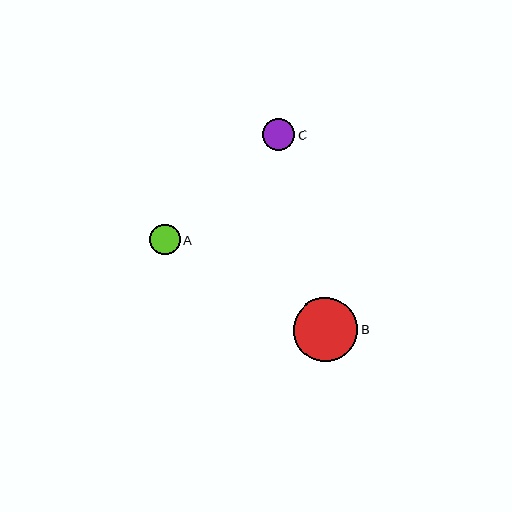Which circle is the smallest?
Circle A is the smallest with a size of approximately 30 pixels.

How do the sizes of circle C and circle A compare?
Circle C and circle A are approximately the same size.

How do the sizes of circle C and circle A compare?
Circle C and circle A are approximately the same size.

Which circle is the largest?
Circle B is the largest with a size of approximately 64 pixels.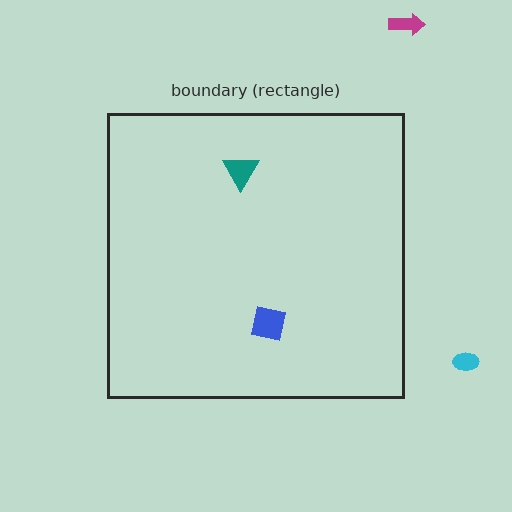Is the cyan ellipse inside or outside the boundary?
Outside.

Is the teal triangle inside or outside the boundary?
Inside.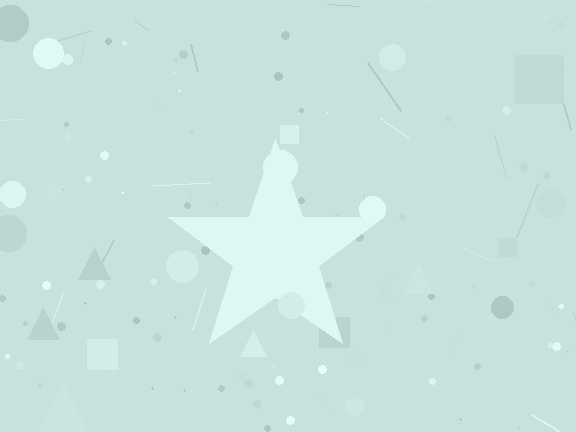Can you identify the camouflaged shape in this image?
The camouflaged shape is a star.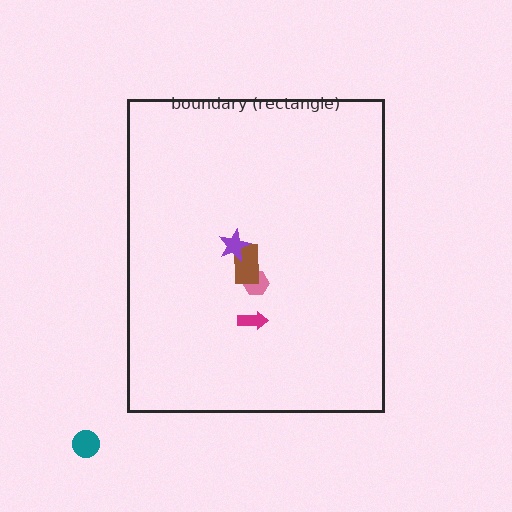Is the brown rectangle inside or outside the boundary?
Inside.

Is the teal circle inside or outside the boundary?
Outside.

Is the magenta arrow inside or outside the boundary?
Inside.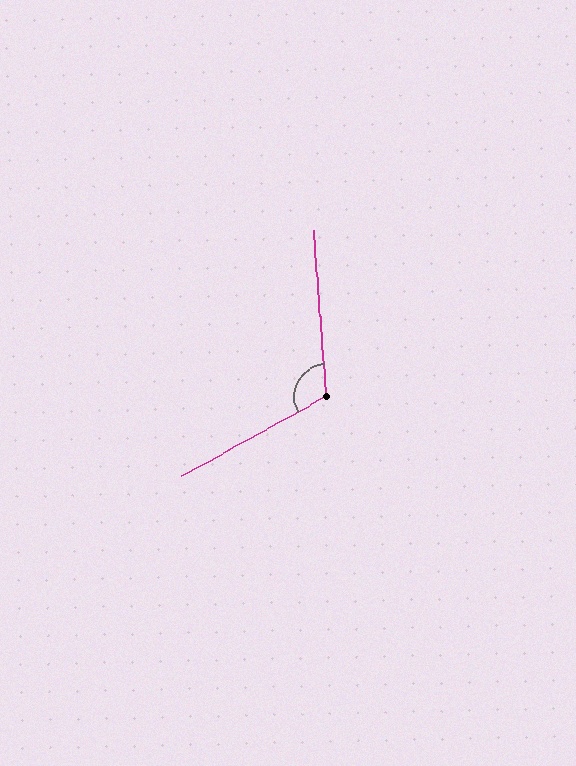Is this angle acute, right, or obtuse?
It is obtuse.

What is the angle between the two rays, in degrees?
Approximately 115 degrees.